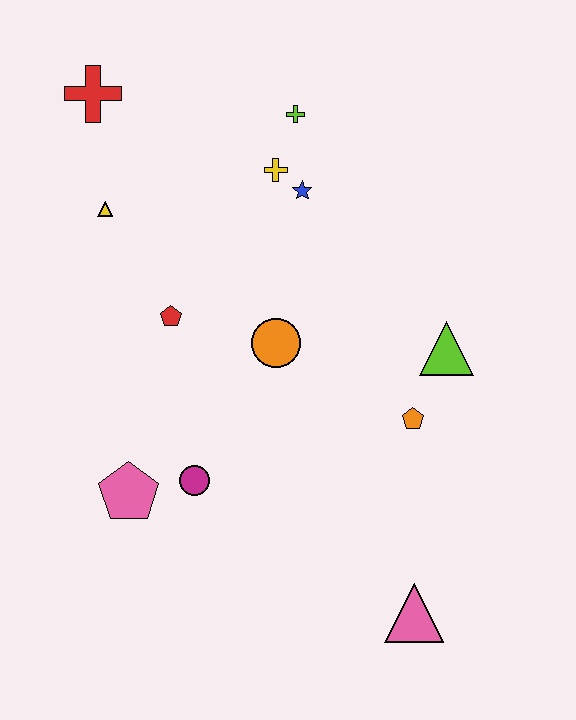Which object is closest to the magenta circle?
The pink pentagon is closest to the magenta circle.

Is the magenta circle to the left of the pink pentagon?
No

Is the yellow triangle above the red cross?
No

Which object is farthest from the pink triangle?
The red cross is farthest from the pink triangle.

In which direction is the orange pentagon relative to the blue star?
The orange pentagon is below the blue star.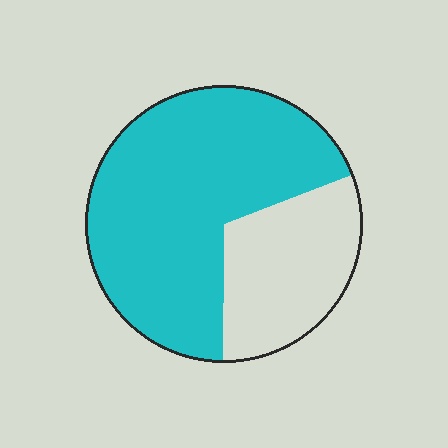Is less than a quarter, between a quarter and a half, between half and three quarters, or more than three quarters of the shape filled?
Between half and three quarters.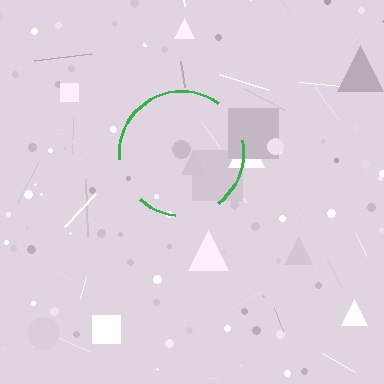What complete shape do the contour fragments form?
The contour fragments form a circle.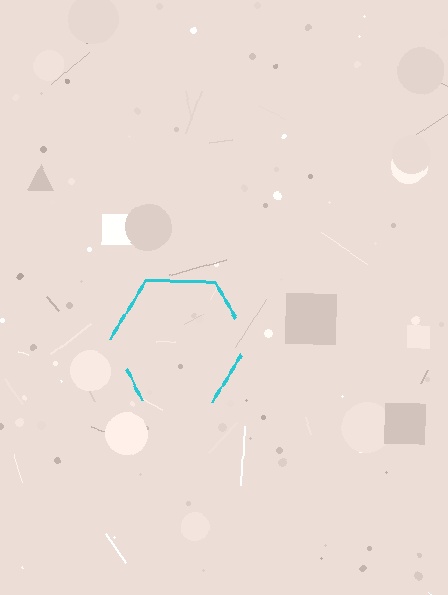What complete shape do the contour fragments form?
The contour fragments form a hexagon.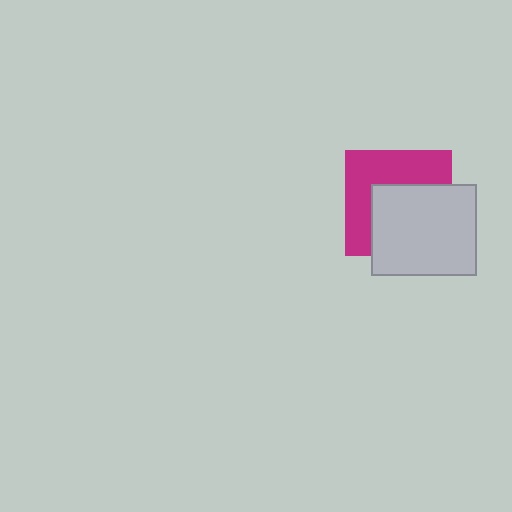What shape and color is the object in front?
The object in front is a light gray rectangle.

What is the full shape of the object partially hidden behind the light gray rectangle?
The partially hidden object is a magenta square.